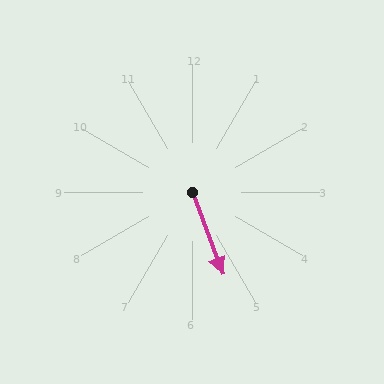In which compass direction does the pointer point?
South.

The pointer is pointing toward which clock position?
Roughly 5 o'clock.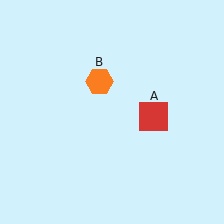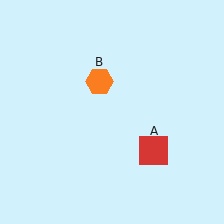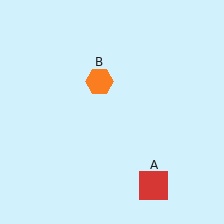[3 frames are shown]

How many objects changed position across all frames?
1 object changed position: red square (object A).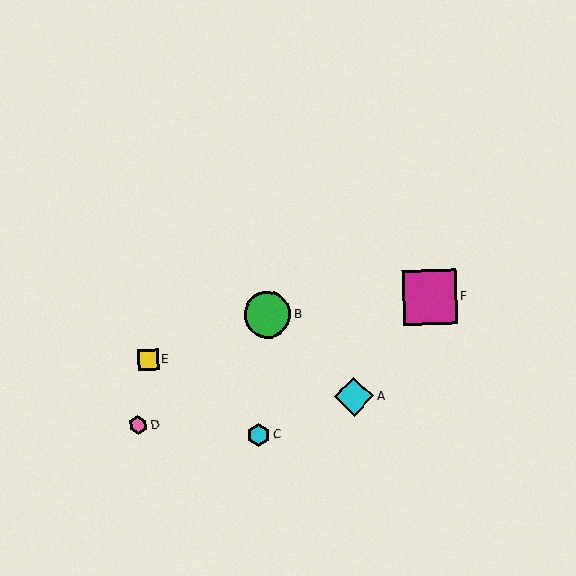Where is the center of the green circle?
The center of the green circle is at (267, 315).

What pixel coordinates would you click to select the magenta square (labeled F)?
Click at (430, 297) to select the magenta square F.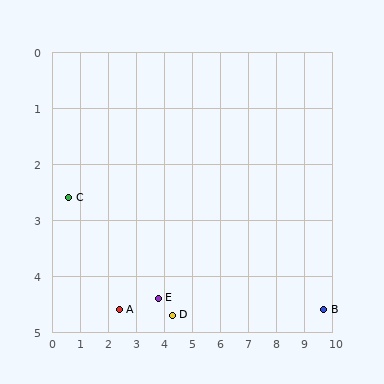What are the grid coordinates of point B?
Point B is at approximately (9.7, 4.6).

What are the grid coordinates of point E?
Point E is at approximately (3.8, 4.4).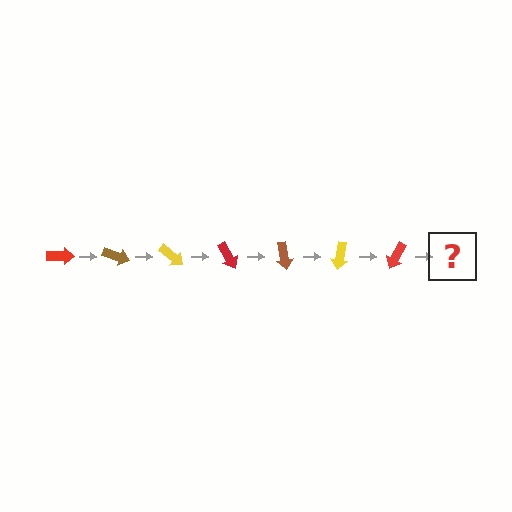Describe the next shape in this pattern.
It should be a brown arrow, rotated 140 degrees from the start.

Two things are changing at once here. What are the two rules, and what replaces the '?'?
The two rules are that it rotates 20 degrees each step and the color cycles through red, brown, and yellow. The '?' should be a brown arrow, rotated 140 degrees from the start.